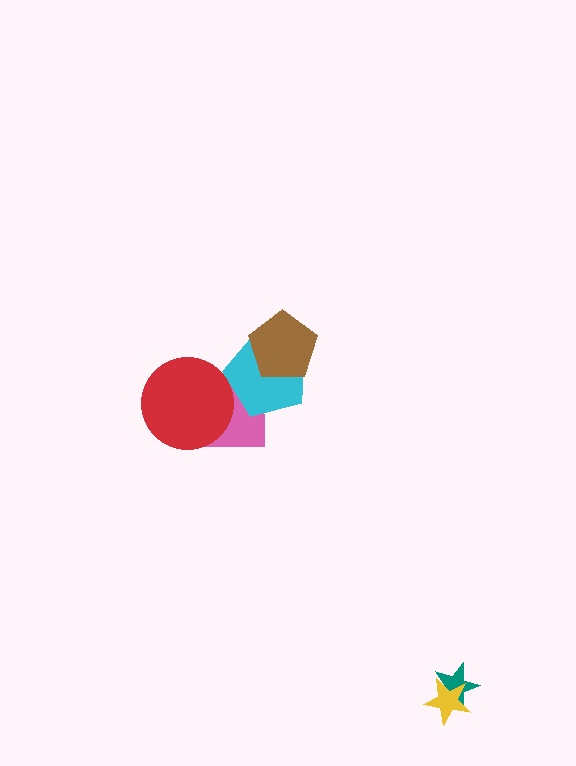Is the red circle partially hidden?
No, no other shape covers it.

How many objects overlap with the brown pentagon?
1 object overlaps with the brown pentagon.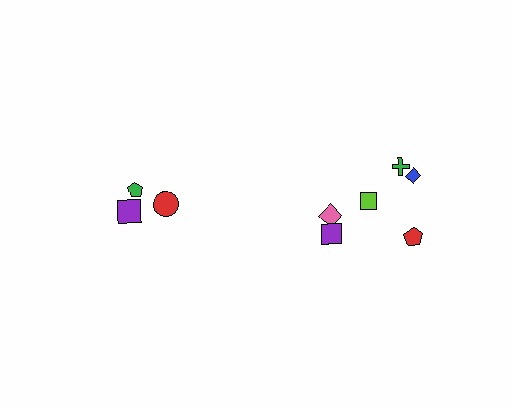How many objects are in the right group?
There are 6 objects.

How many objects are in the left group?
There are 3 objects.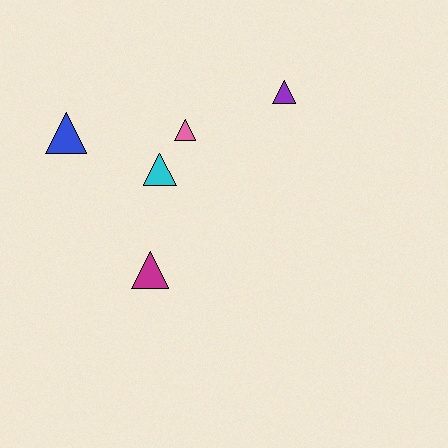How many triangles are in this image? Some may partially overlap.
There are 5 triangles.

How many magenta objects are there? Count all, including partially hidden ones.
There is 1 magenta object.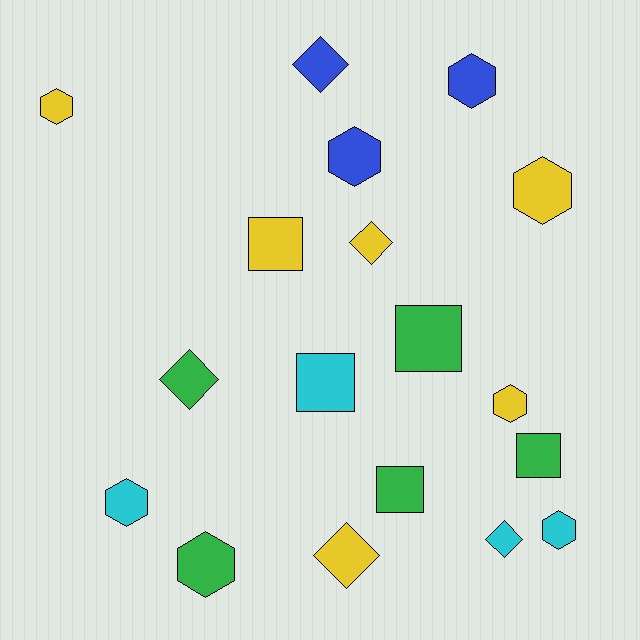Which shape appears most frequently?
Hexagon, with 8 objects.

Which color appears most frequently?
Yellow, with 6 objects.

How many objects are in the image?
There are 18 objects.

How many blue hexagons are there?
There are 2 blue hexagons.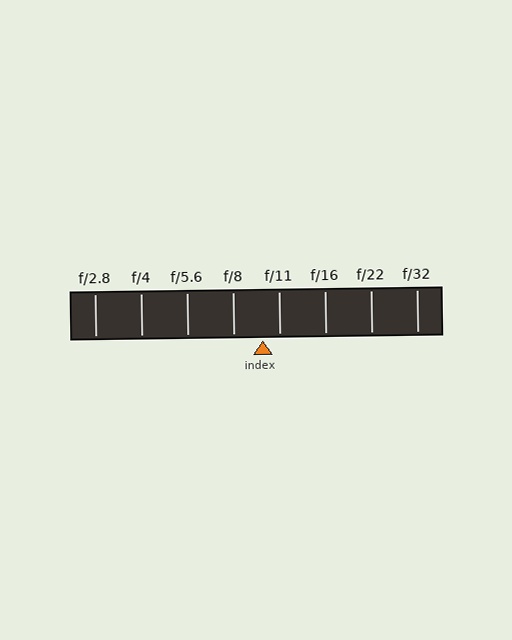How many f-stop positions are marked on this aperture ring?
There are 8 f-stop positions marked.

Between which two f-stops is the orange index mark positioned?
The index mark is between f/8 and f/11.